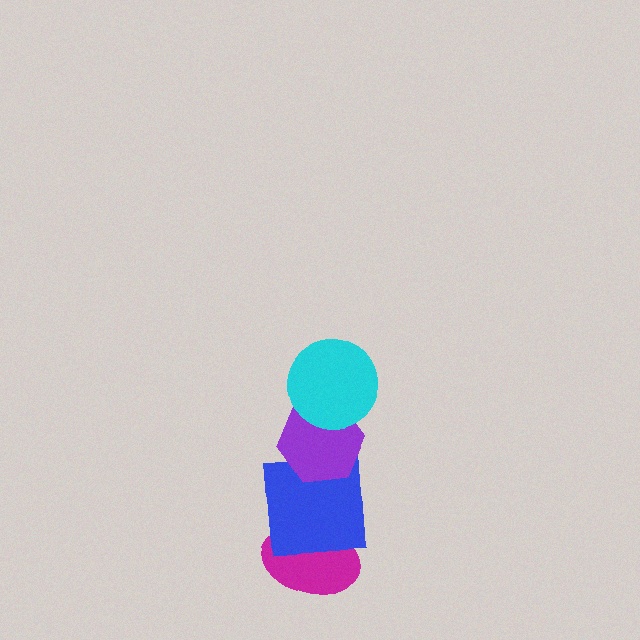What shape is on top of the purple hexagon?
The cyan circle is on top of the purple hexagon.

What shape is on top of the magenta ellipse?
The blue square is on top of the magenta ellipse.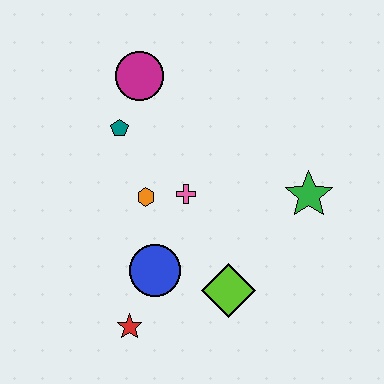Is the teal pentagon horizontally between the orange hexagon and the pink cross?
No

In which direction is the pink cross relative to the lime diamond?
The pink cross is above the lime diamond.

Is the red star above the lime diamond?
No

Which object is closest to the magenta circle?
The teal pentagon is closest to the magenta circle.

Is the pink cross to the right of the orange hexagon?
Yes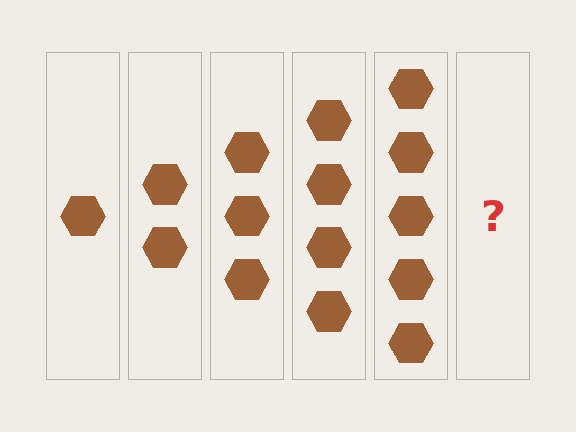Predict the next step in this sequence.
The next step is 6 hexagons.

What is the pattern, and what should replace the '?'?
The pattern is that each step adds one more hexagon. The '?' should be 6 hexagons.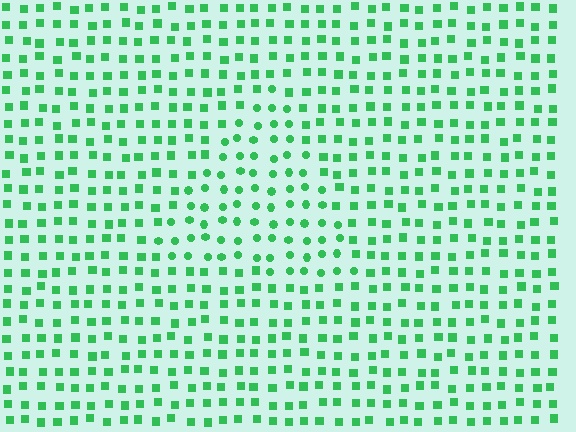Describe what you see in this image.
The image is filled with small green elements arranged in a uniform grid. A triangle-shaped region contains circles, while the surrounding area contains squares. The boundary is defined purely by the change in element shape.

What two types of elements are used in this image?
The image uses circles inside the triangle region and squares outside it.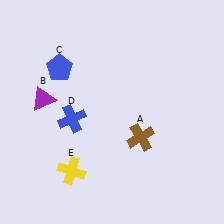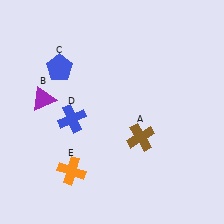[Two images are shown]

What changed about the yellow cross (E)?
In Image 1, E is yellow. In Image 2, it changed to orange.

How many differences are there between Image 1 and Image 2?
There is 1 difference between the two images.